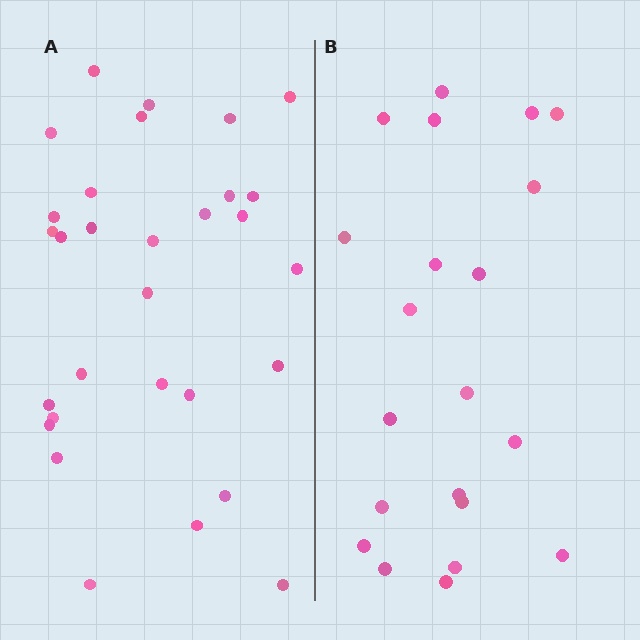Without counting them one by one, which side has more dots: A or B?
Region A (the left region) has more dots.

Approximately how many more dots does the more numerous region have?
Region A has roughly 8 or so more dots than region B.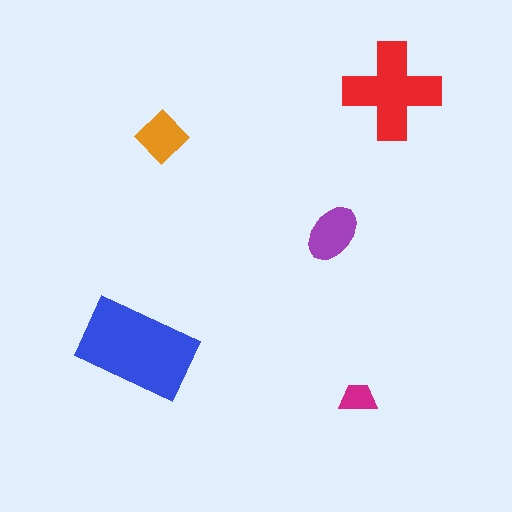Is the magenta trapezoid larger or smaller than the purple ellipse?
Smaller.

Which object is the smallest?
The magenta trapezoid.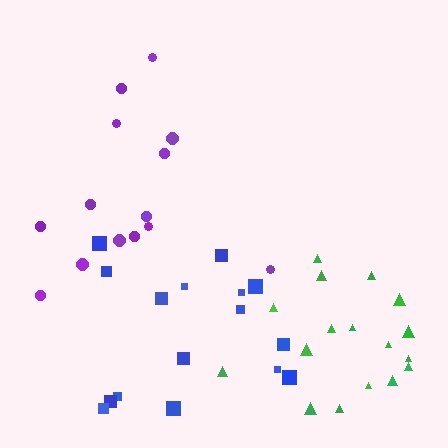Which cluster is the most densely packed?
Green.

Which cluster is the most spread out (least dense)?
Blue.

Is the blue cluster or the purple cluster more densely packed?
Purple.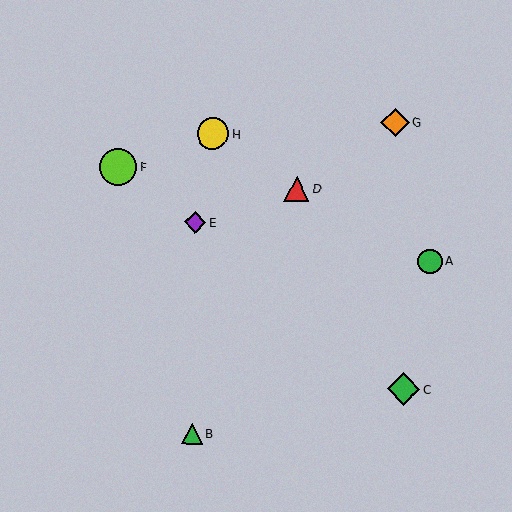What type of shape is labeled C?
Shape C is a green diamond.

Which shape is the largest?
The lime circle (labeled F) is the largest.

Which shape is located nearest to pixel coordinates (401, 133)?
The orange diamond (labeled G) at (395, 122) is nearest to that location.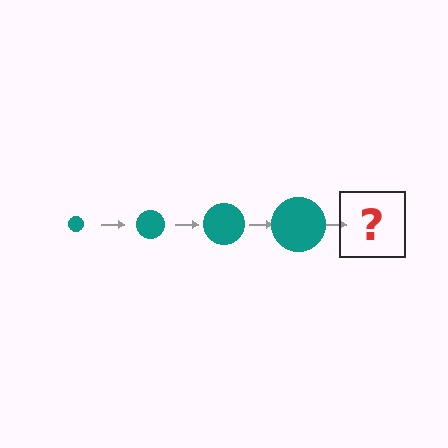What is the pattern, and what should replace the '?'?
The pattern is that the circle gets progressively larger each step. The '?' should be a teal circle, larger than the previous one.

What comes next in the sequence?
The next element should be a teal circle, larger than the previous one.